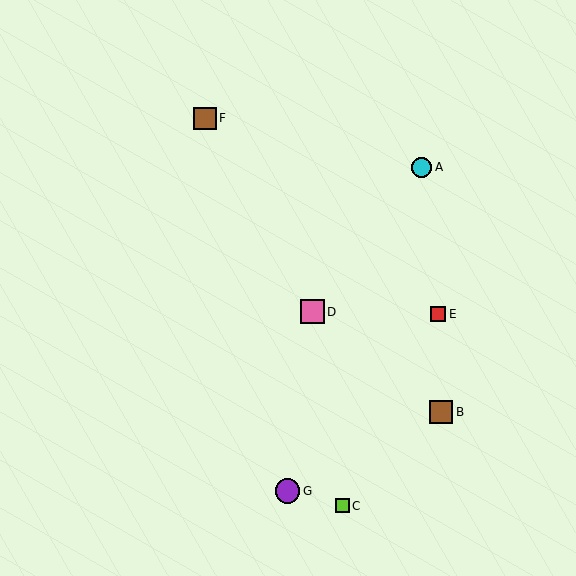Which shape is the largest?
The purple circle (labeled G) is the largest.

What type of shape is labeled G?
Shape G is a purple circle.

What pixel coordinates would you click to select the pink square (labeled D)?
Click at (312, 312) to select the pink square D.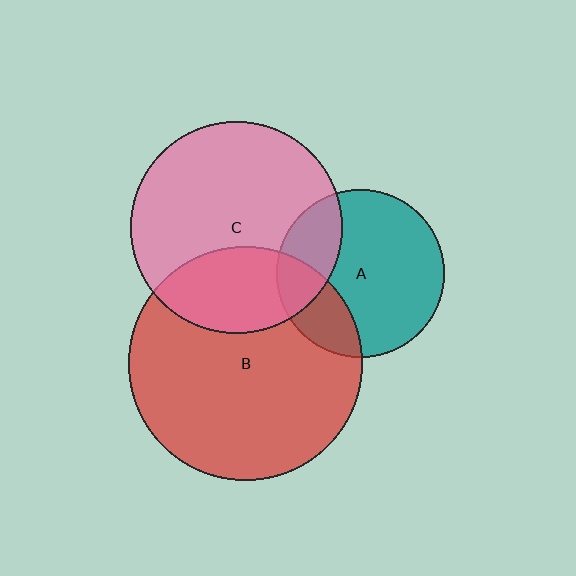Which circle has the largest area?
Circle B (red).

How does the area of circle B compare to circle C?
Approximately 1.2 times.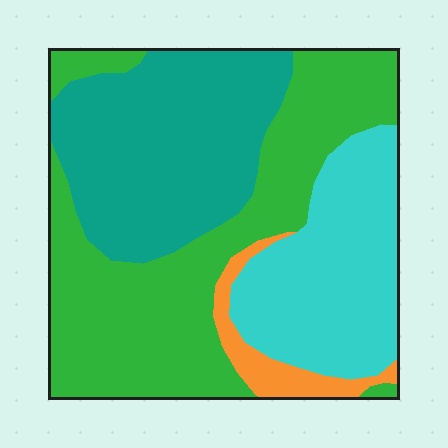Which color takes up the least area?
Orange, at roughly 5%.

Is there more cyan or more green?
Green.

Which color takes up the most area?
Green, at roughly 40%.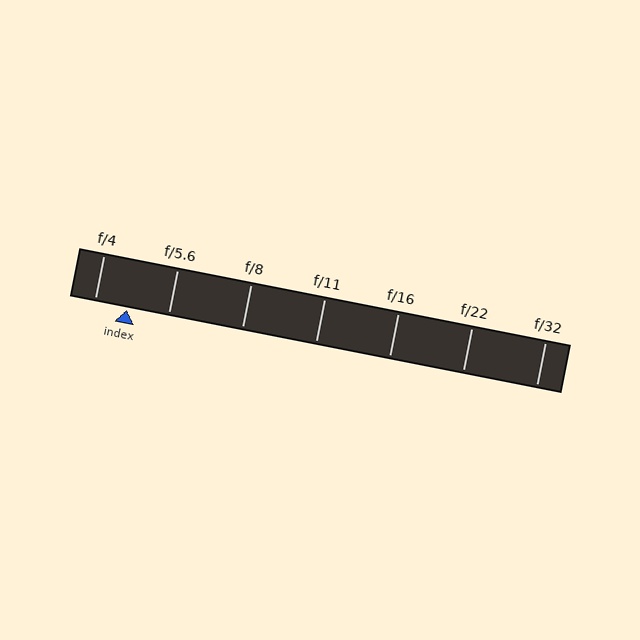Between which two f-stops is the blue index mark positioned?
The index mark is between f/4 and f/5.6.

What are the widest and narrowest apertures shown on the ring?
The widest aperture shown is f/4 and the narrowest is f/32.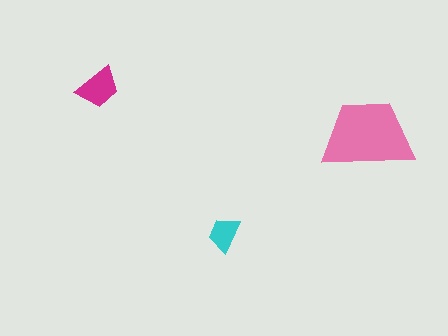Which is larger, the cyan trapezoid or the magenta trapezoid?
The magenta one.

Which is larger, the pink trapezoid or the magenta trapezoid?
The pink one.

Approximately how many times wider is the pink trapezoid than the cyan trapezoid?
About 2.5 times wider.